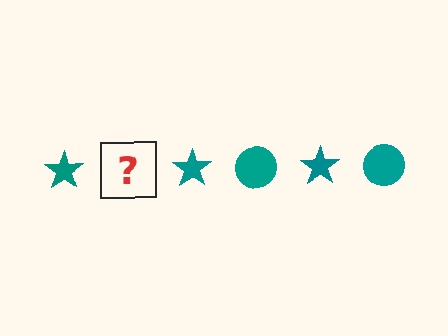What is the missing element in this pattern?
The missing element is a teal circle.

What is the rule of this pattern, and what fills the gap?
The rule is that the pattern cycles through star, circle shapes in teal. The gap should be filled with a teal circle.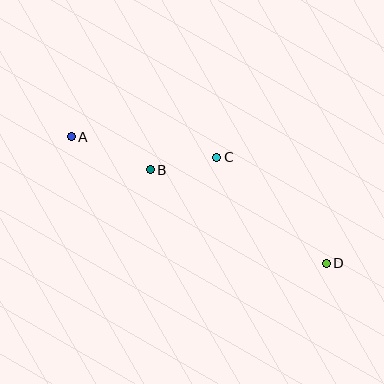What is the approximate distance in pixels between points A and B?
The distance between A and B is approximately 86 pixels.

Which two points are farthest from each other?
Points A and D are farthest from each other.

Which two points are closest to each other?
Points B and C are closest to each other.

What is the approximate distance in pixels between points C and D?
The distance between C and D is approximately 152 pixels.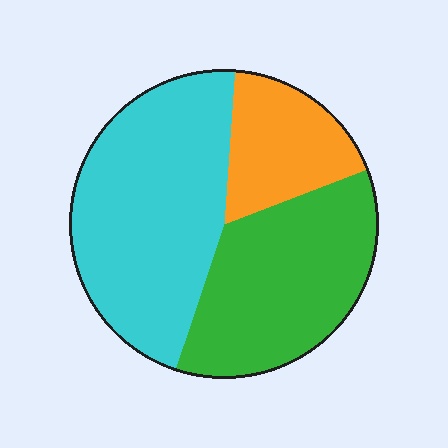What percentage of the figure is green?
Green takes up between a quarter and a half of the figure.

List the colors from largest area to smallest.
From largest to smallest: cyan, green, orange.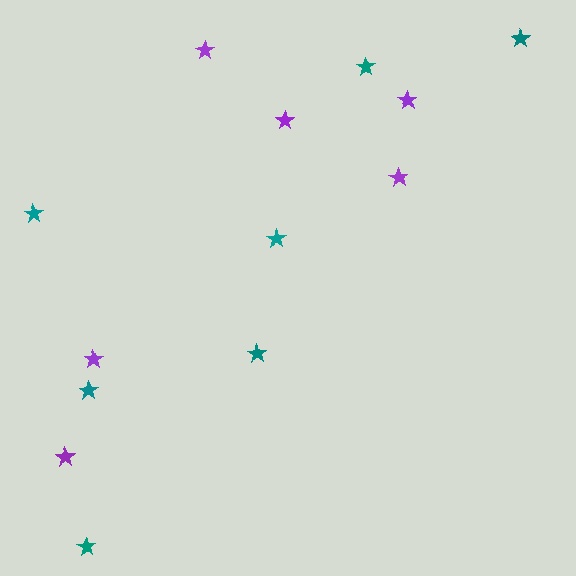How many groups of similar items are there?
There are 2 groups: one group of teal stars (7) and one group of purple stars (6).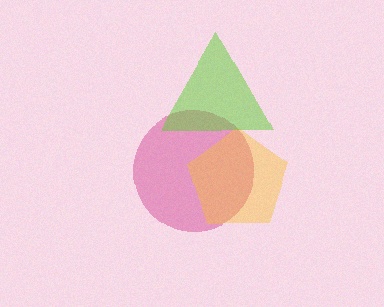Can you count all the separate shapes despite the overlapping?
Yes, there are 3 separate shapes.